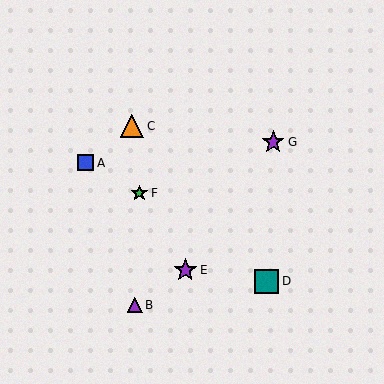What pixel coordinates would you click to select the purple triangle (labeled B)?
Click at (135, 305) to select the purple triangle B.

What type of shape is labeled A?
Shape A is a blue square.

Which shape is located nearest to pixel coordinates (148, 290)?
The purple triangle (labeled B) at (135, 305) is nearest to that location.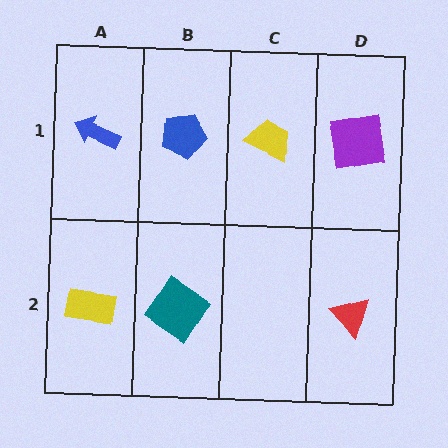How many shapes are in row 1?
4 shapes.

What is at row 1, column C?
A yellow trapezoid.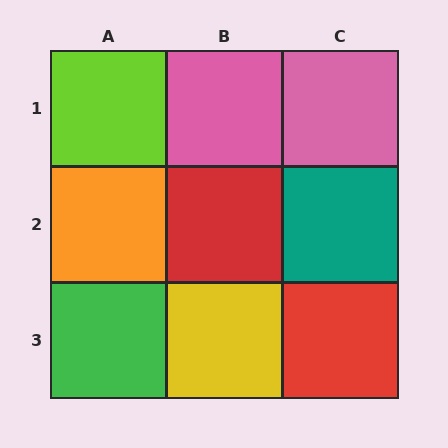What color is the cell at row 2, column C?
Teal.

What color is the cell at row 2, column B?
Red.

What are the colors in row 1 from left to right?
Lime, pink, pink.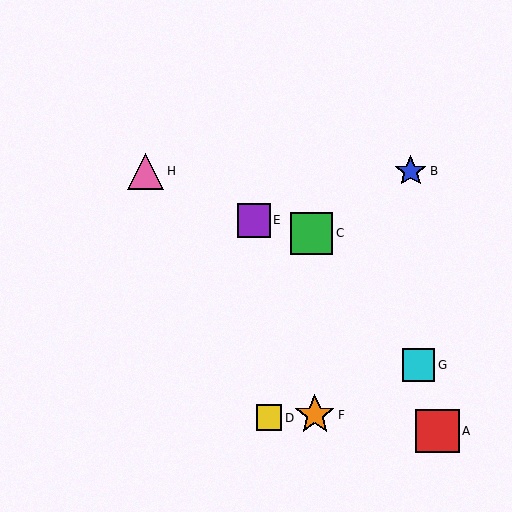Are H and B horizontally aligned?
Yes, both are at y≈171.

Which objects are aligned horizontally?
Objects B, H are aligned horizontally.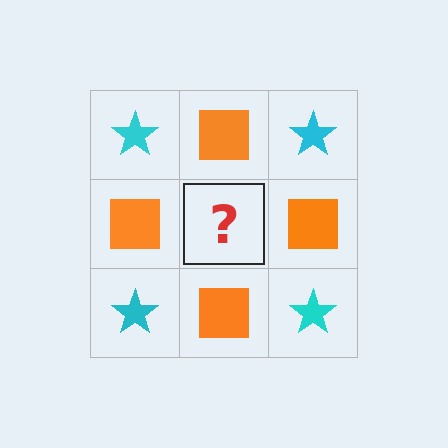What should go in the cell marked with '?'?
The missing cell should contain a cyan star.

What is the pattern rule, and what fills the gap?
The rule is that it alternates cyan star and orange square in a checkerboard pattern. The gap should be filled with a cyan star.